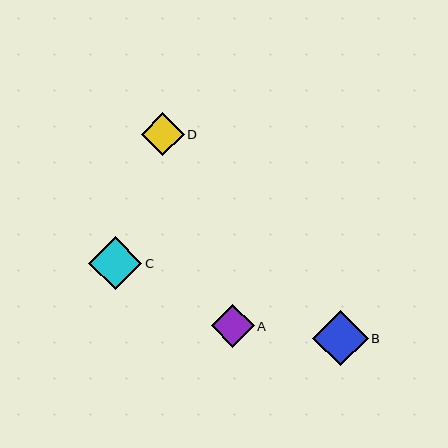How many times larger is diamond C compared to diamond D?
Diamond C is approximately 1.2 times the size of diamond D.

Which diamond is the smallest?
Diamond D is the smallest with a size of approximately 43 pixels.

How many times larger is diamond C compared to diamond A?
Diamond C is approximately 1.2 times the size of diamond A.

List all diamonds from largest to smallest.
From largest to smallest: B, C, A, D.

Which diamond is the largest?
Diamond B is the largest with a size of approximately 55 pixels.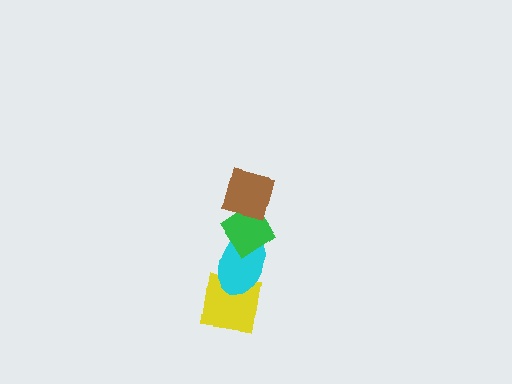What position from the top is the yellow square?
The yellow square is 4th from the top.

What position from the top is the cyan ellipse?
The cyan ellipse is 3rd from the top.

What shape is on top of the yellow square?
The cyan ellipse is on top of the yellow square.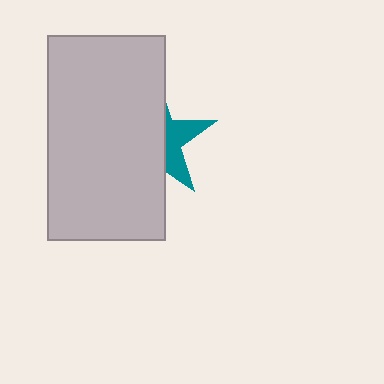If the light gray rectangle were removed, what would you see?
You would see the complete teal star.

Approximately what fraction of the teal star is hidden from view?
Roughly 65% of the teal star is hidden behind the light gray rectangle.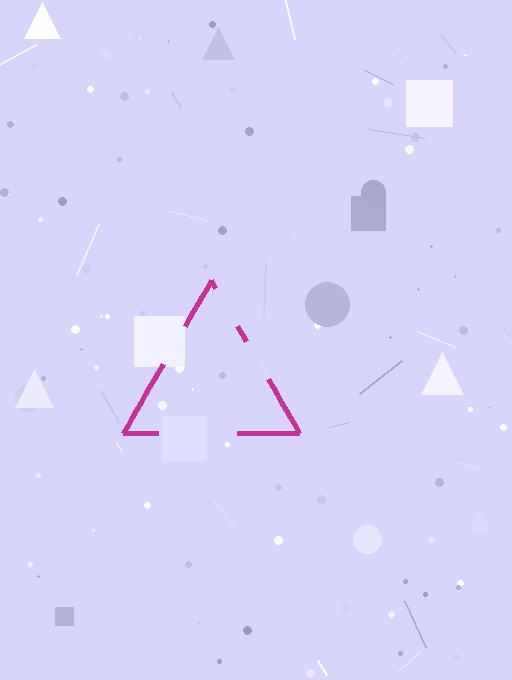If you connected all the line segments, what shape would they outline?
They would outline a triangle.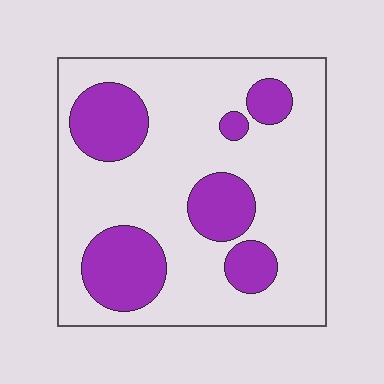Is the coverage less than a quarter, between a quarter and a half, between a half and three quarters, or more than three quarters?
Between a quarter and a half.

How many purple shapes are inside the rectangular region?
6.